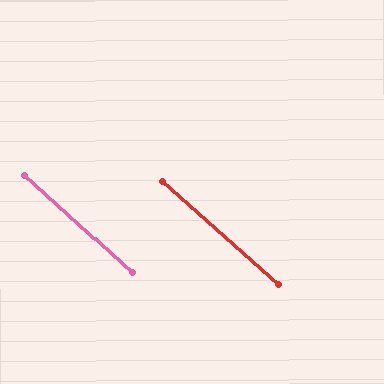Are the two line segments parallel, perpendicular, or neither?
Parallel — their directions differ by only 0.7°.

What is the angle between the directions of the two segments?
Approximately 1 degree.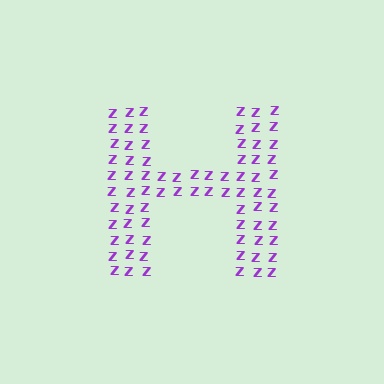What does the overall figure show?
The overall figure shows the letter H.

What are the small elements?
The small elements are letter Z's.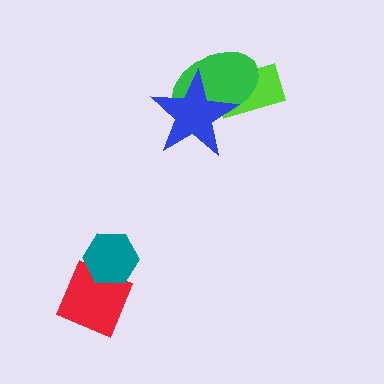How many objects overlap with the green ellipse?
2 objects overlap with the green ellipse.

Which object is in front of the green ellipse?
The blue star is in front of the green ellipse.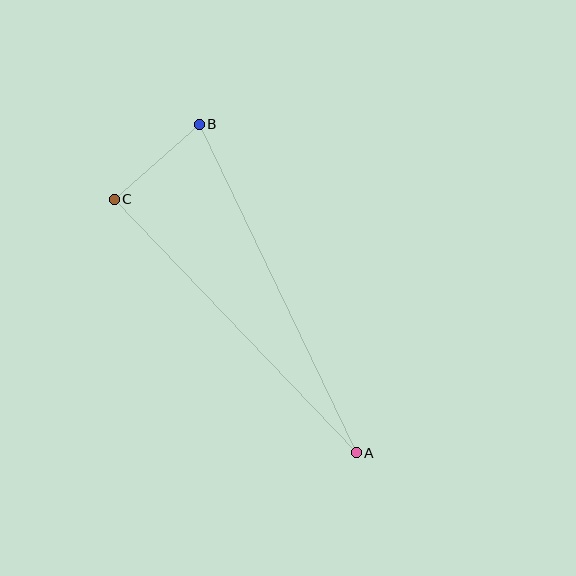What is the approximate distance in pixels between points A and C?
The distance between A and C is approximately 350 pixels.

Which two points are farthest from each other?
Points A and B are farthest from each other.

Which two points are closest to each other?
Points B and C are closest to each other.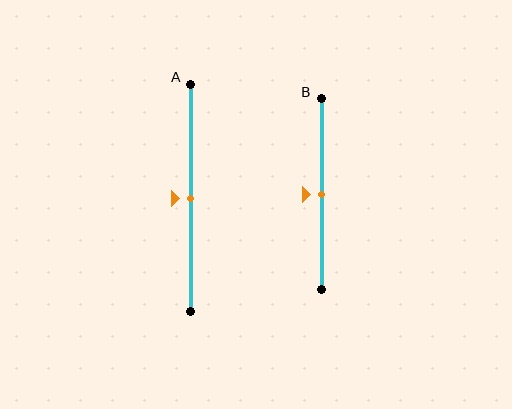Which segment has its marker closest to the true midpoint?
Segment A has its marker closest to the true midpoint.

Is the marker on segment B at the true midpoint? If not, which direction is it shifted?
Yes, the marker on segment B is at the true midpoint.